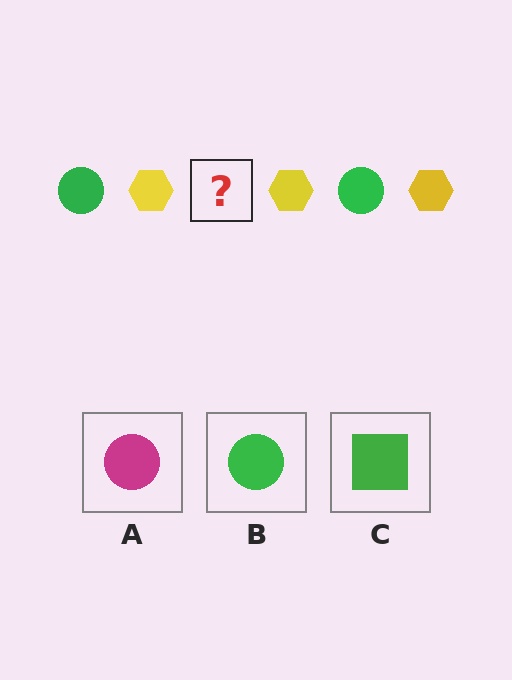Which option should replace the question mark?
Option B.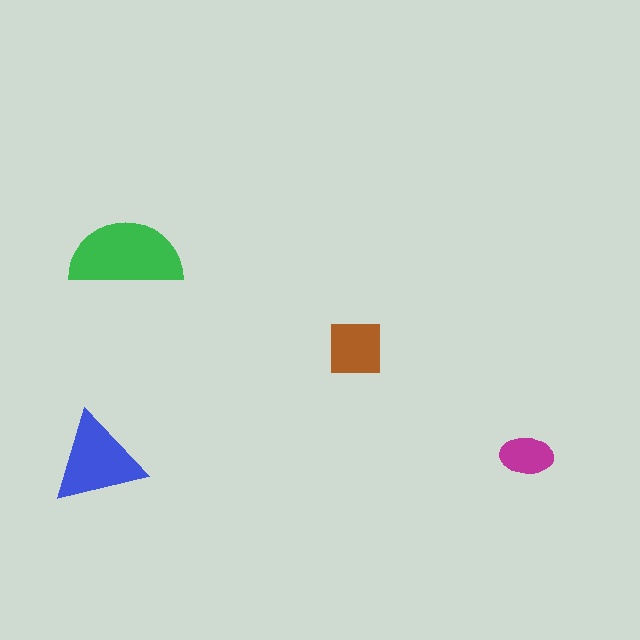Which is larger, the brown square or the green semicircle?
The green semicircle.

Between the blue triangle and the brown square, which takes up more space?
The blue triangle.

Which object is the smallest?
The magenta ellipse.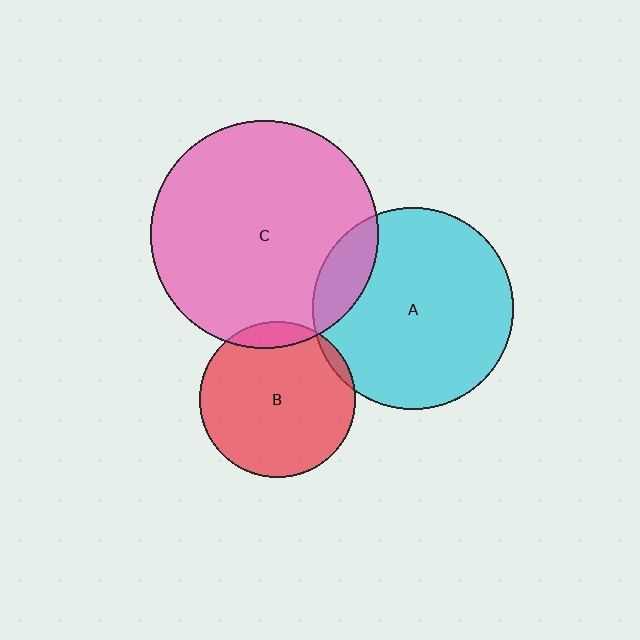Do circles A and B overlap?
Yes.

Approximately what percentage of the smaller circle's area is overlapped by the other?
Approximately 5%.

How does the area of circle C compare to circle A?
Approximately 1.3 times.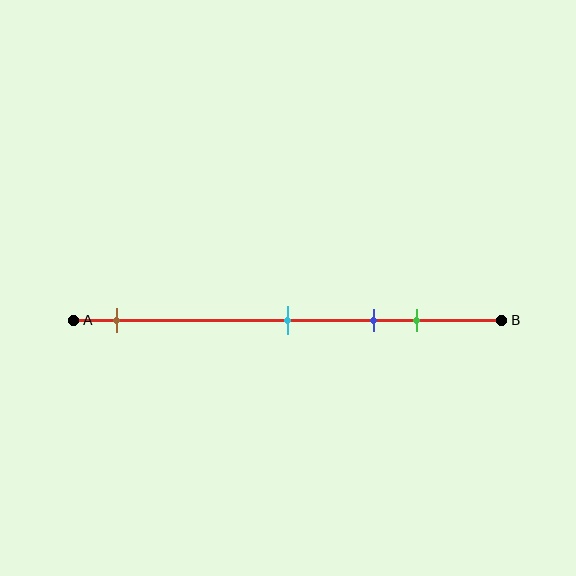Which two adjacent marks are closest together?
The blue and green marks are the closest adjacent pair.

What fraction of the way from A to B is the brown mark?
The brown mark is approximately 10% (0.1) of the way from A to B.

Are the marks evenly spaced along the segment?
No, the marks are not evenly spaced.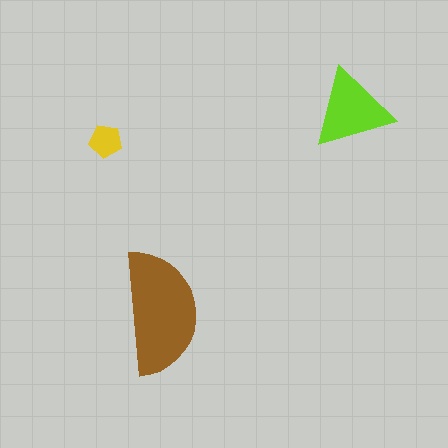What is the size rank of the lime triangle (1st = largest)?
2nd.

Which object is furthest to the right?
The lime triangle is rightmost.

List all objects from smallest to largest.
The yellow pentagon, the lime triangle, the brown semicircle.